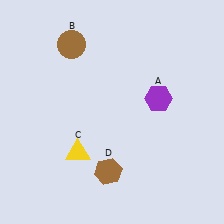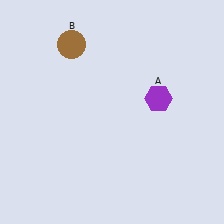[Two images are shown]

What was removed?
The brown hexagon (D), the yellow triangle (C) were removed in Image 2.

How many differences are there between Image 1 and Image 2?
There are 2 differences between the two images.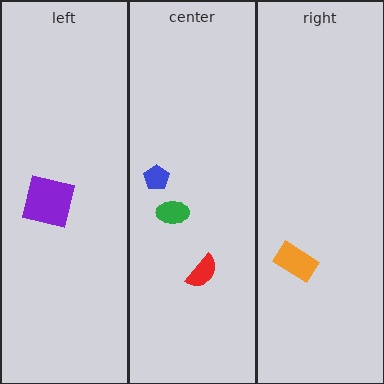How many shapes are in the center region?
3.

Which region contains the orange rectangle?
The right region.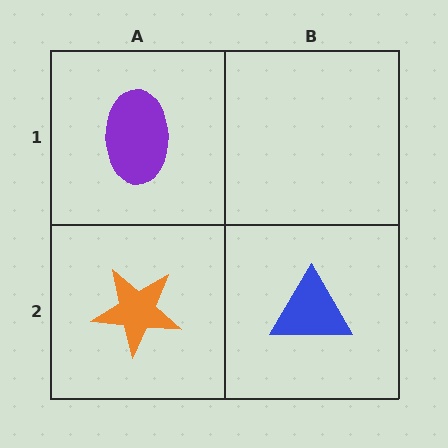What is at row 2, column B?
A blue triangle.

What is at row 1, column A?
A purple ellipse.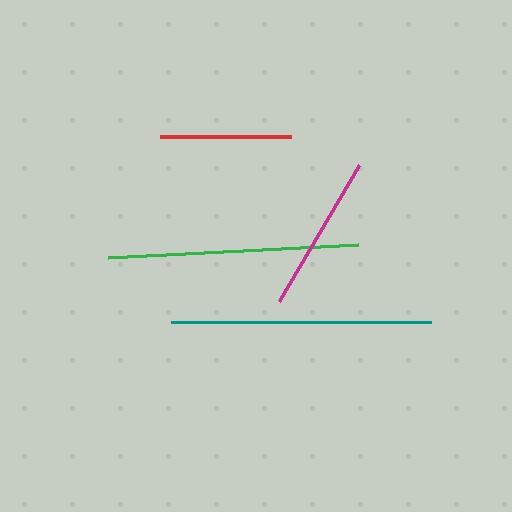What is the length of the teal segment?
The teal segment is approximately 260 pixels long.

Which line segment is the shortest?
The red line is the shortest at approximately 132 pixels.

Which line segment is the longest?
The teal line is the longest at approximately 260 pixels.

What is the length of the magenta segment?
The magenta segment is approximately 158 pixels long.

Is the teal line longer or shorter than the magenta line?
The teal line is longer than the magenta line.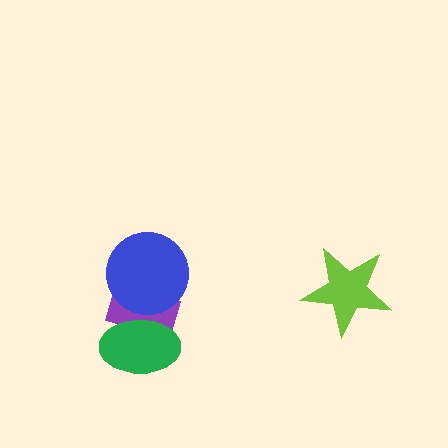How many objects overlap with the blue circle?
1 object overlaps with the blue circle.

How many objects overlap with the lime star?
0 objects overlap with the lime star.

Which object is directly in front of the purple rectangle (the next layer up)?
The blue circle is directly in front of the purple rectangle.